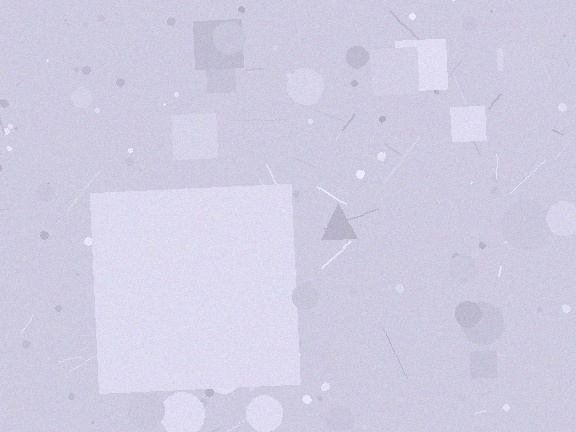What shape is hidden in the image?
A square is hidden in the image.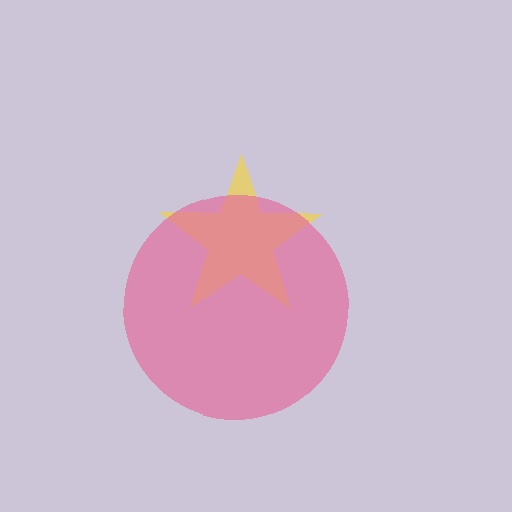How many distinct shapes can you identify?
There are 2 distinct shapes: a yellow star, a pink circle.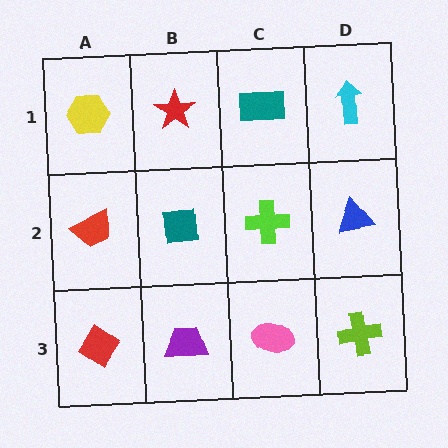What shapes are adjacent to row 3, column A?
A red trapezoid (row 2, column A), a purple trapezoid (row 3, column B).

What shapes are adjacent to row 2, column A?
A yellow hexagon (row 1, column A), a red diamond (row 3, column A), a teal square (row 2, column B).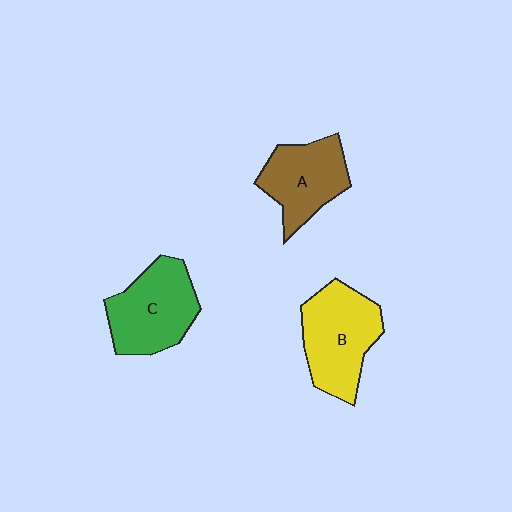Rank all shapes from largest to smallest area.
From largest to smallest: B (yellow), C (green), A (brown).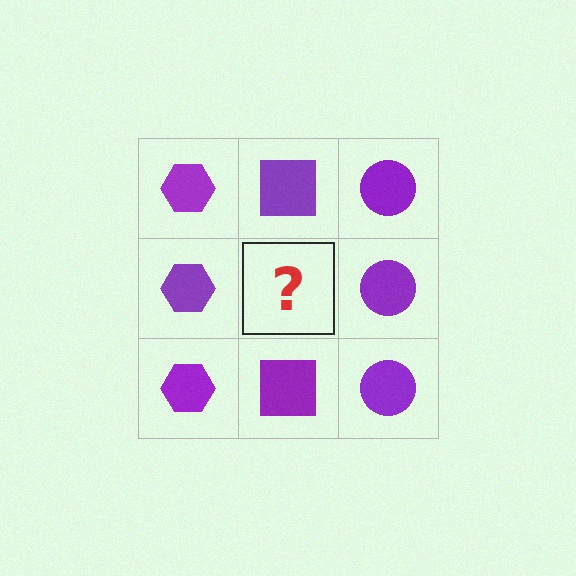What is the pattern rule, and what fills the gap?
The rule is that each column has a consistent shape. The gap should be filled with a purple square.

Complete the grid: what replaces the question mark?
The question mark should be replaced with a purple square.